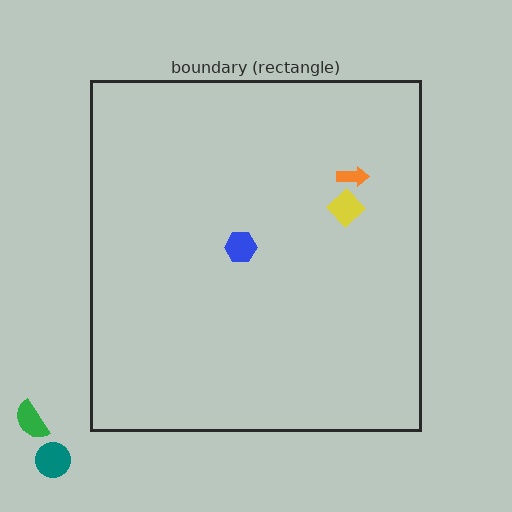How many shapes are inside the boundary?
3 inside, 2 outside.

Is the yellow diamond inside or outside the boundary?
Inside.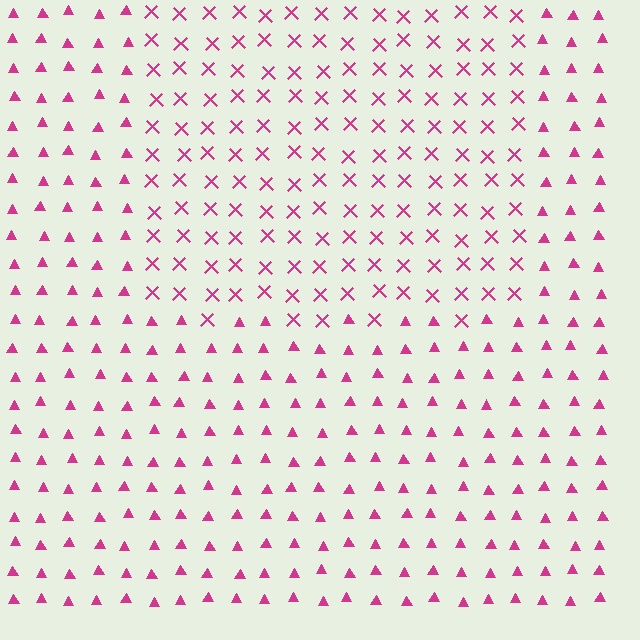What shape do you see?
I see a rectangle.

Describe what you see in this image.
The image is filled with small magenta elements arranged in a uniform grid. A rectangle-shaped region contains X marks, while the surrounding area contains triangles. The boundary is defined purely by the change in element shape.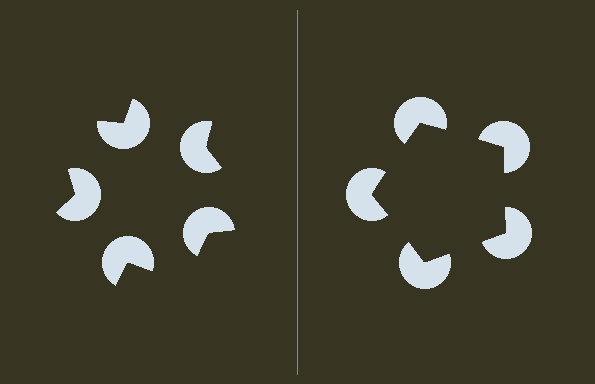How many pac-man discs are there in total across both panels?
10 — 5 on each side.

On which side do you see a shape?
An illusory pentagon appears on the right side. On the left side the wedge cuts are rotated, so no coherent shape forms.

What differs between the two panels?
The pac-man discs are positioned identically on both sides; only the wedge orientations differ. On the right they align to a pentagon; on the left they are misaligned.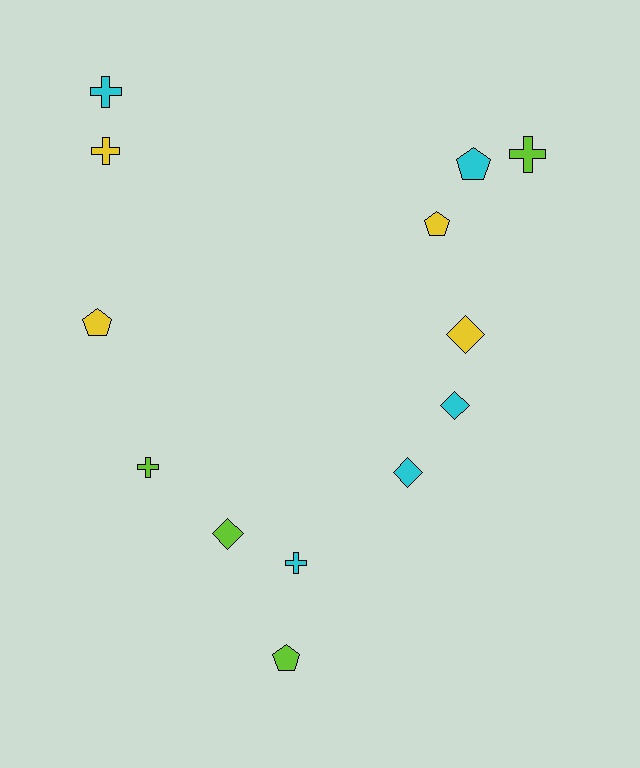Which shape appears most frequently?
Cross, with 5 objects.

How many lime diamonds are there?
There is 1 lime diamond.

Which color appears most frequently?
Cyan, with 5 objects.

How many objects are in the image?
There are 13 objects.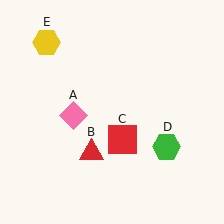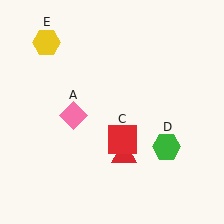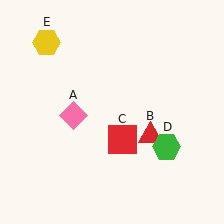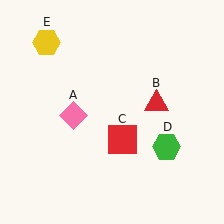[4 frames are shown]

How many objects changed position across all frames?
1 object changed position: red triangle (object B).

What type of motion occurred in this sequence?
The red triangle (object B) rotated counterclockwise around the center of the scene.